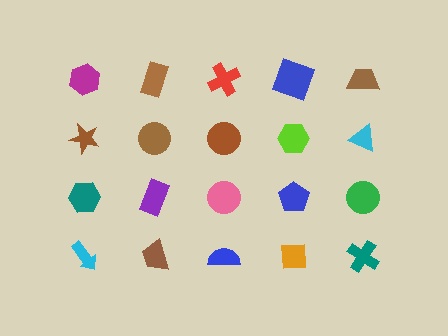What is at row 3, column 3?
A pink circle.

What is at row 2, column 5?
A cyan triangle.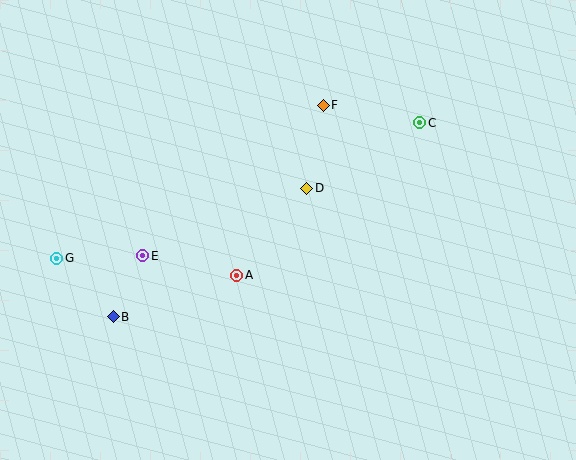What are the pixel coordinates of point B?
Point B is at (113, 317).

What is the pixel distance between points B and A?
The distance between B and A is 130 pixels.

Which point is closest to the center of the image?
Point D at (307, 188) is closest to the center.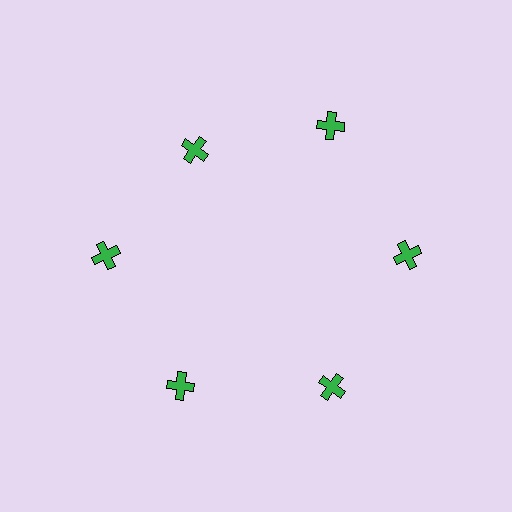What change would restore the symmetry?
The symmetry would be restored by moving it outward, back onto the ring so that all 6 crosses sit at equal angles and equal distance from the center.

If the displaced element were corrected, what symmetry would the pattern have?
It would have 6-fold rotational symmetry — the pattern would map onto itself every 60 degrees.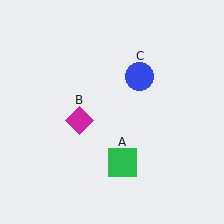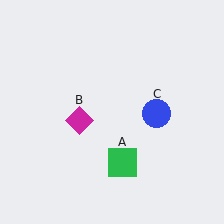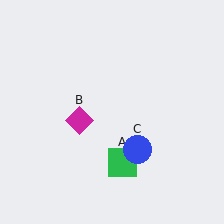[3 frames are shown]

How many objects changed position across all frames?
1 object changed position: blue circle (object C).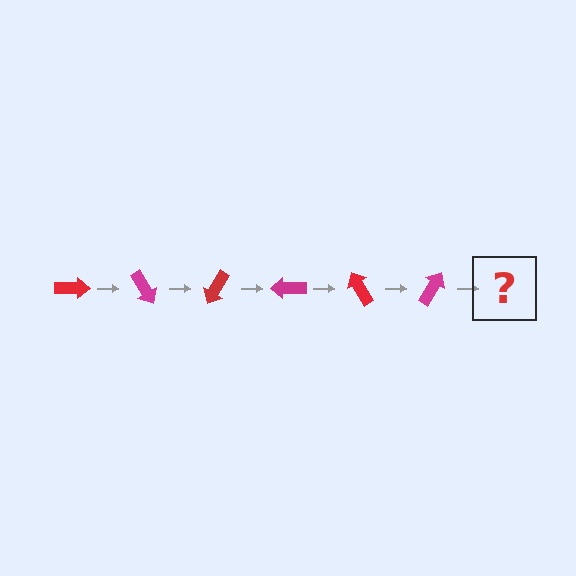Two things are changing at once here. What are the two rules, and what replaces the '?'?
The two rules are that it rotates 60 degrees each step and the color cycles through red and magenta. The '?' should be a red arrow, rotated 360 degrees from the start.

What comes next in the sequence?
The next element should be a red arrow, rotated 360 degrees from the start.